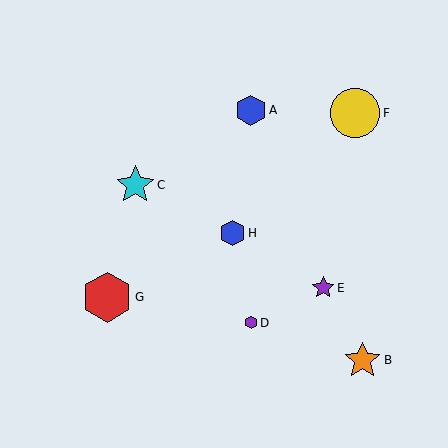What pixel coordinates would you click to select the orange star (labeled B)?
Click at (362, 360) to select the orange star B.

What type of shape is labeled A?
Shape A is a blue hexagon.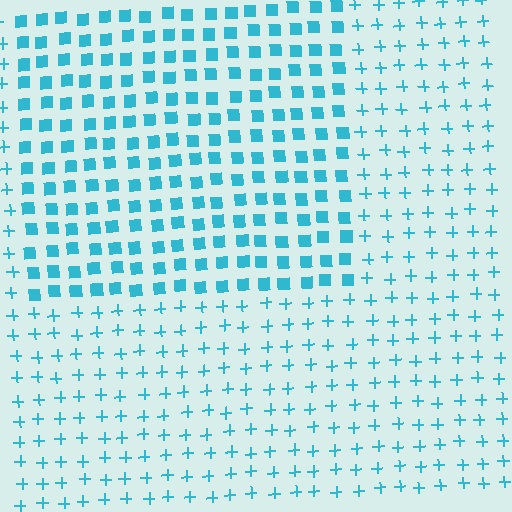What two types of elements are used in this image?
The image uses squares inside the rectangle region and plus signs outside it.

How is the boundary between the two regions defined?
The boundary is defined by a change in element shape: squares inside vs. plus signs outside. All elements share the same color and spacing.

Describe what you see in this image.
The image is filled with small cyan elements arranged in a uniform grid. A rectangle-shaped region contains squares, while the surrounding area contains plus signs. The boundary is defined purely by the change in element shape.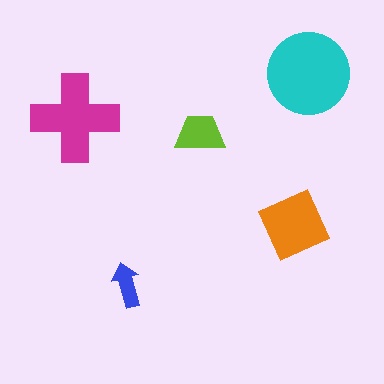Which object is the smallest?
The blue arrow.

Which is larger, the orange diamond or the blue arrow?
The orange diamond.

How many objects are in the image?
There are 5 objects in the image.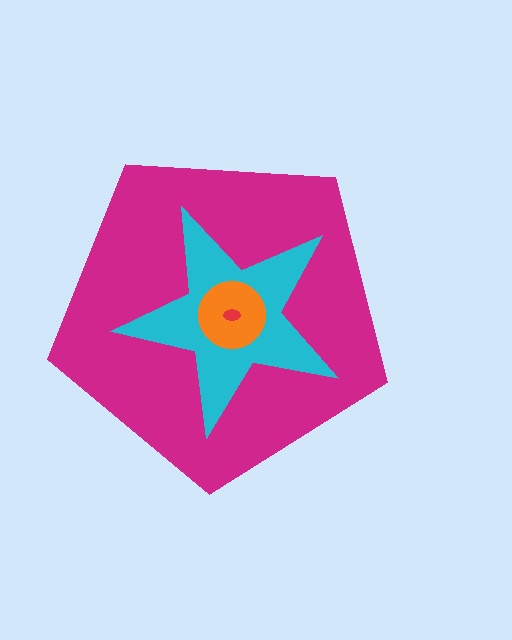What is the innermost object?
The red ellipse.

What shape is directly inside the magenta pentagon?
The cyan star.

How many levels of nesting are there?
4.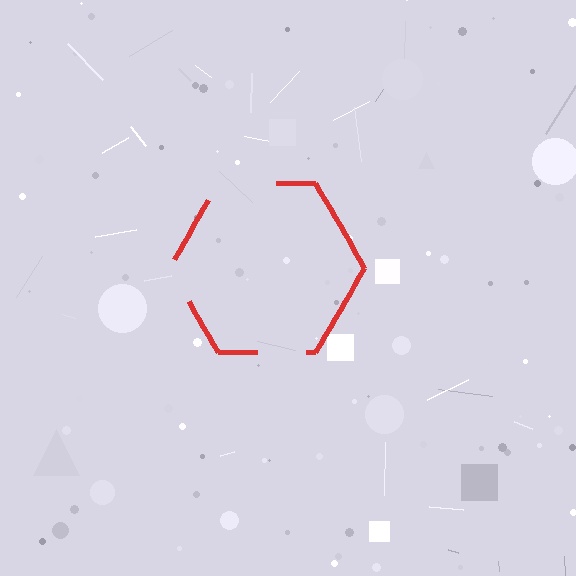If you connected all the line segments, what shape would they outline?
They would outline a hexagon.